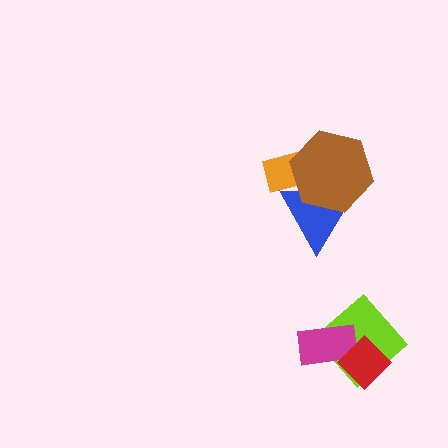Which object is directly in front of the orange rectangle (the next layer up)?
The blue triangle is directly in front of the orange rectangle.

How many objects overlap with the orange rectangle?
2 objects overlap with the orange rectangle.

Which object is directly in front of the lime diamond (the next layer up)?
The magenta rectangle is directly in front of the lime diamond.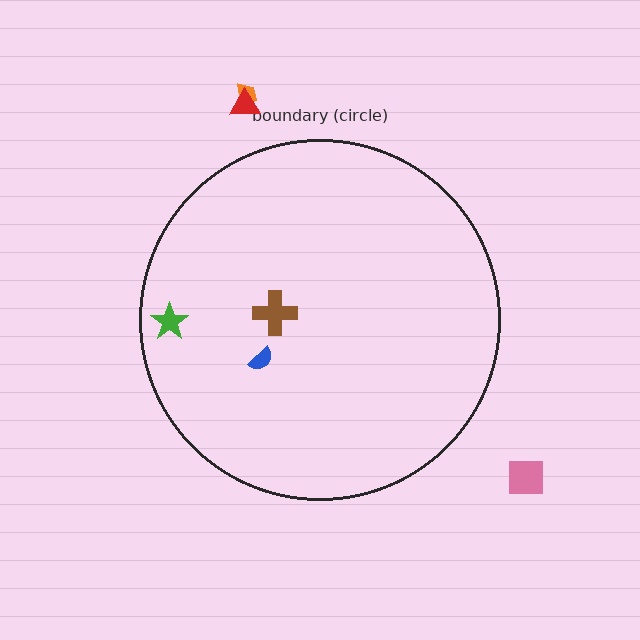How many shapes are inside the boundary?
3 inside, 3 outside.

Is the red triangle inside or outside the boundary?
Outside.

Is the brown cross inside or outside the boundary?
Inside.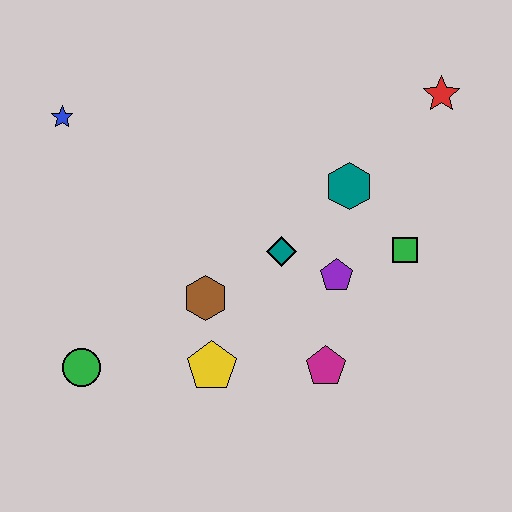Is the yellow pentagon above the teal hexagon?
No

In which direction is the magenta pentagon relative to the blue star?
The magenta pentagon is to the right of the blue star.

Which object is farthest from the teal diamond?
The blue star is farthest from the teal diamond.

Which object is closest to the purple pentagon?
The teal diamond is closest to the purple pentagon.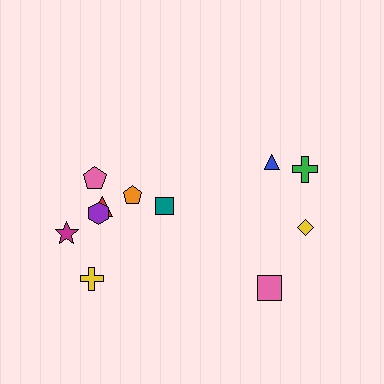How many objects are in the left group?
There are 7 objects.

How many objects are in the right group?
There are 4 objects.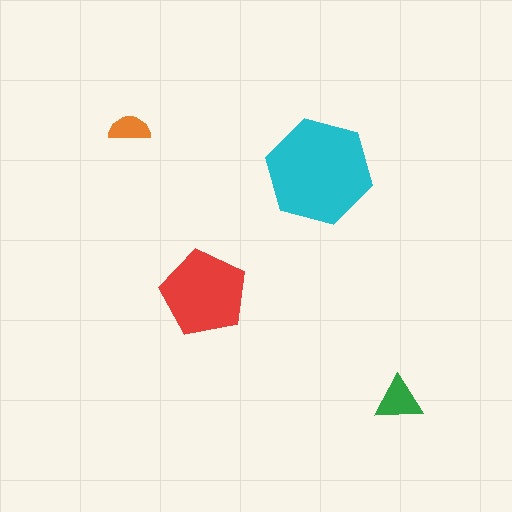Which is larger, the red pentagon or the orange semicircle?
The red pentagon.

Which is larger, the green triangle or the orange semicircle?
The green triangle.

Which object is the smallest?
The orange semicircle.